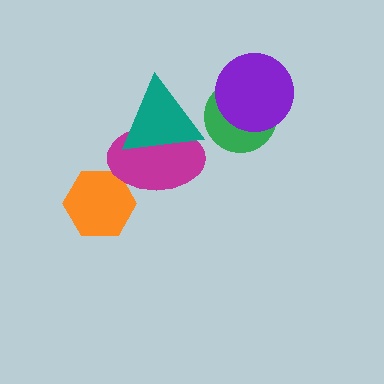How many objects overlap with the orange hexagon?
1 object overlaps with the orange hexagon.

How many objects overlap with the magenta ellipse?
2 objects overlap with the magenta ellipse.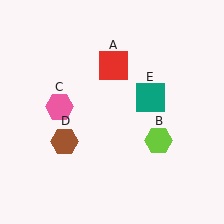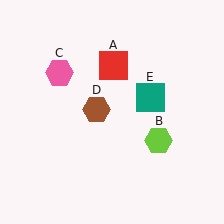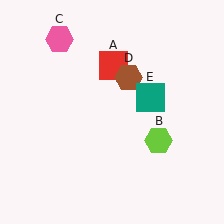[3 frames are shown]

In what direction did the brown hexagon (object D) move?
The brown hexagon (object D) moved up and to the right.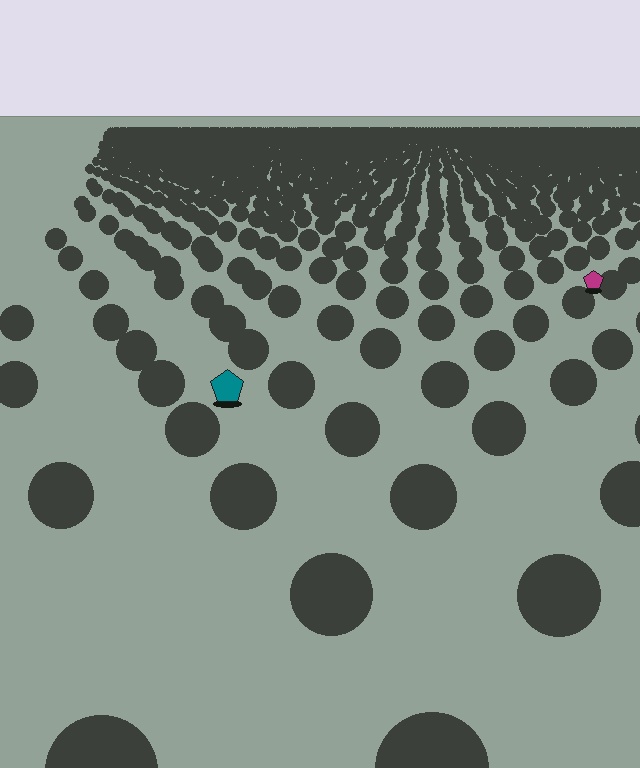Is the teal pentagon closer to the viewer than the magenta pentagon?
Yes. The teal pentagon is closer — you can tell from the texture gradient: the ground texture is coarser near it.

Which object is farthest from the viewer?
The magenta pentagon is farthest from the viewer. It appears smaller and the ground texture around it is denser.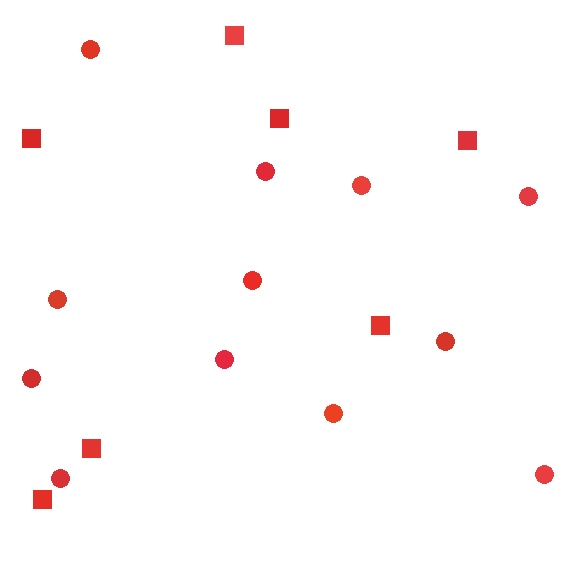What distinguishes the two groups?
There are 2 groups: one group of squares (7) and one group of circles (12).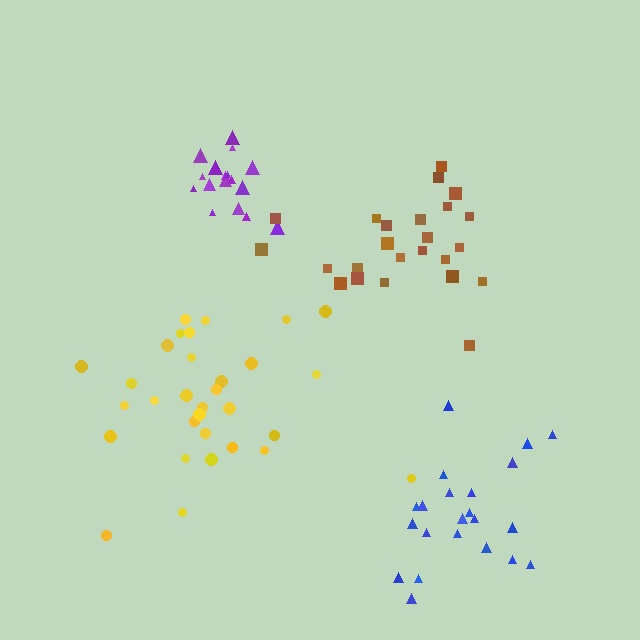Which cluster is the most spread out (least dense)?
Yellow.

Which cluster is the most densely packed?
Purple.